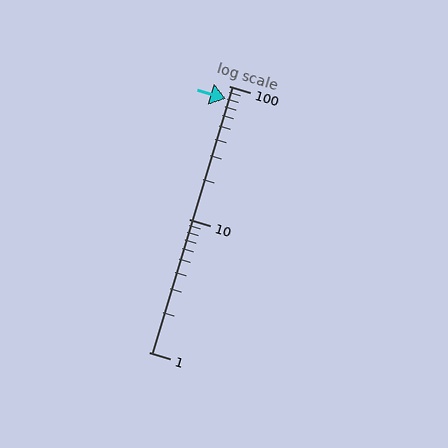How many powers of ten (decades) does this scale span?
The scale spans 2 decades, from 1 to 100.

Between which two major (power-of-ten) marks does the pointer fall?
The pointer is between 10 and 100.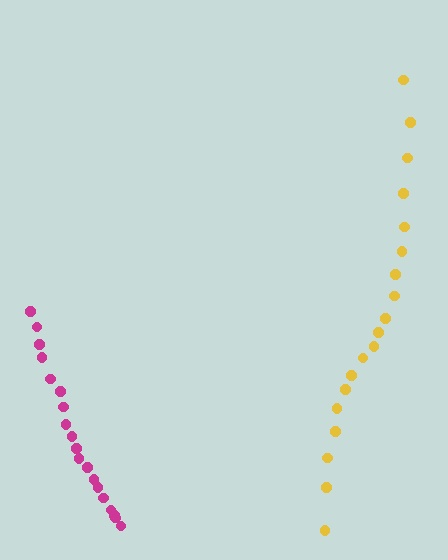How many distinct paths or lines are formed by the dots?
There are 2 distinct paths.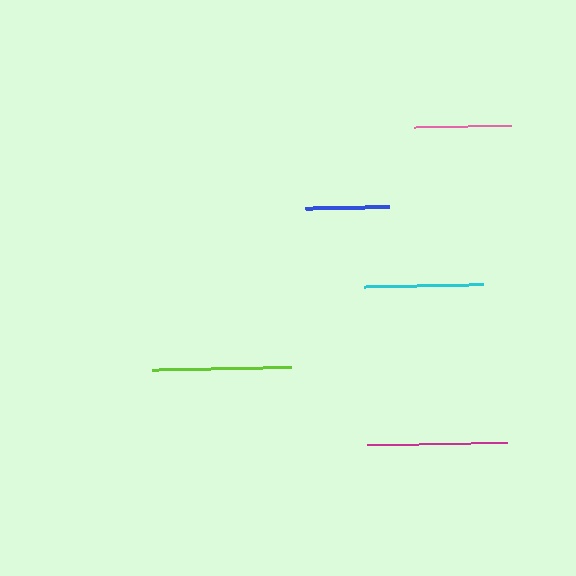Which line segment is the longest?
The magenta line is the longest at approximately 140 pixels.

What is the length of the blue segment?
The blue segment is approximately 83 pixels long.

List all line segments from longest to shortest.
From longest to shortest: magenta, lime, cyan, pink, blue.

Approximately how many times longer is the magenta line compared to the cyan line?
The magenta line is approximately 1.2 times the length of the cyan line.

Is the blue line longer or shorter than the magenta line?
The magenta line is longer than the blue line.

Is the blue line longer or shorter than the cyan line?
The cyan line is longer than the blue line.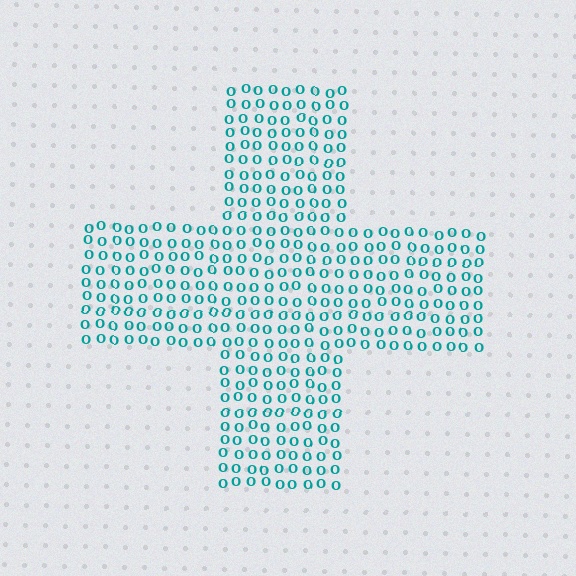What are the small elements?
The small elements are letter O's.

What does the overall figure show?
The overall figure shows a cross.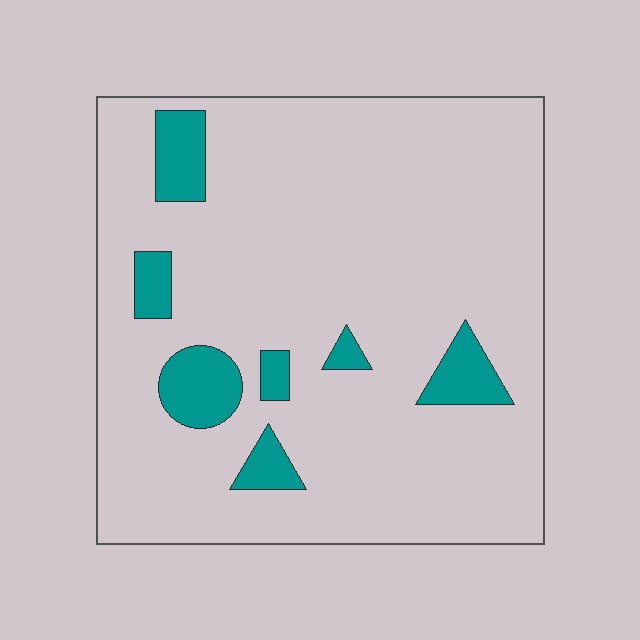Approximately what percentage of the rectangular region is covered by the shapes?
Approximately 10%.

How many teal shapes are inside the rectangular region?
7.